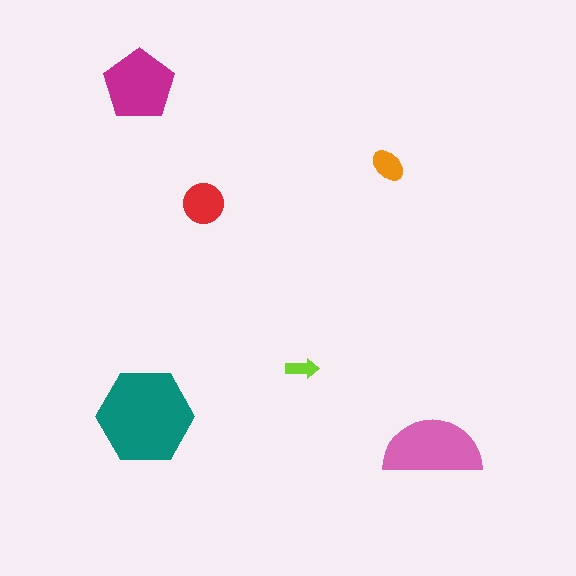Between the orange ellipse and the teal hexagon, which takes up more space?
The teal hexagon.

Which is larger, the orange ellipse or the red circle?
The red circle.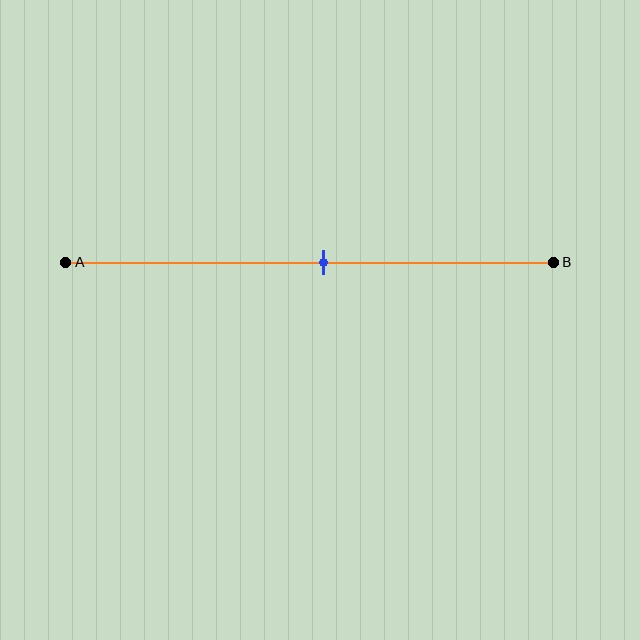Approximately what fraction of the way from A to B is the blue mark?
The blue mark is approximately 55% of the way from A to B.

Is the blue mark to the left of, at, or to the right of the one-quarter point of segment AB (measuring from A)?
The blue mark is to the right of the one-quarter point of segment AB.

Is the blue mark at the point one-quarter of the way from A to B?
No, the mark is at about 55% from A, not at the 25% one-quarter point.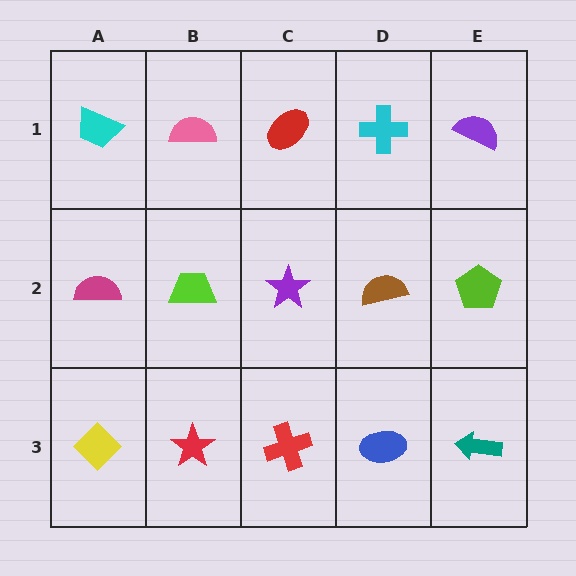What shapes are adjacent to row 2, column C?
A red ellipse (row 1, column C), a red cross (row 3, column C), a lime trapezoid (row 2, column B), a brown semicircle (row 2, column D).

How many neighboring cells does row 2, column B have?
4.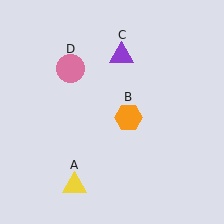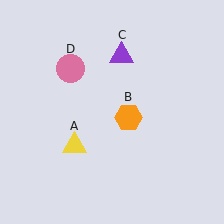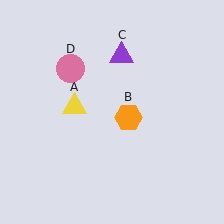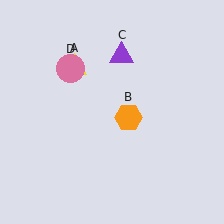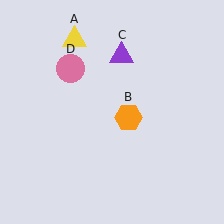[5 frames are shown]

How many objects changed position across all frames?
1 object changed position: yellow triangle (object A).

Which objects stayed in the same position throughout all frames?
Orange hexagon (object B) and purple triangle (object C) and pink circle (object D) remained stationary.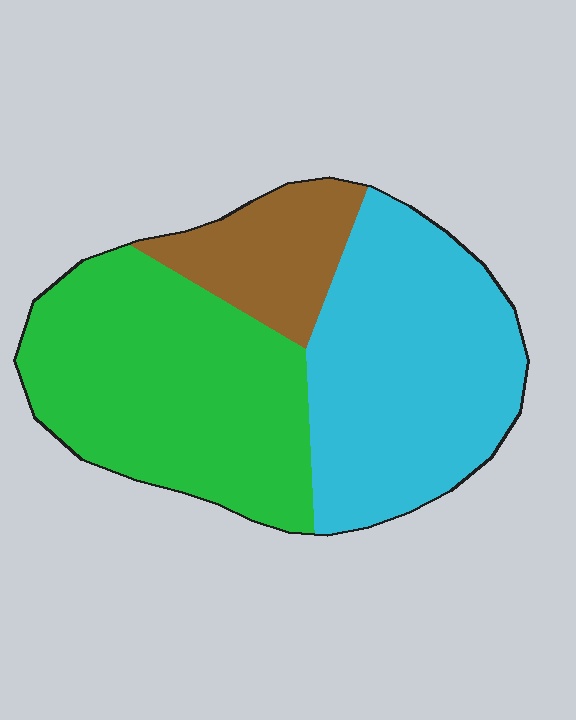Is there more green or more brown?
Green.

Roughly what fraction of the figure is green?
Green takes up about two fifths (2/5) of the figure.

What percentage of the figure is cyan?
Cyan takes up about two fifths (2/5) of the figure.